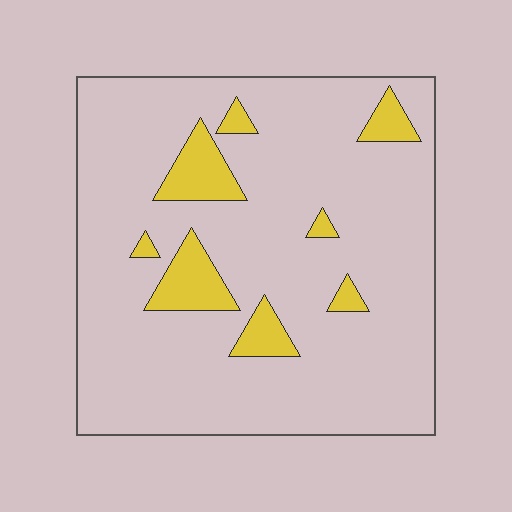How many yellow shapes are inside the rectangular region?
8.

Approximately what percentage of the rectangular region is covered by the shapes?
Approximately 10%.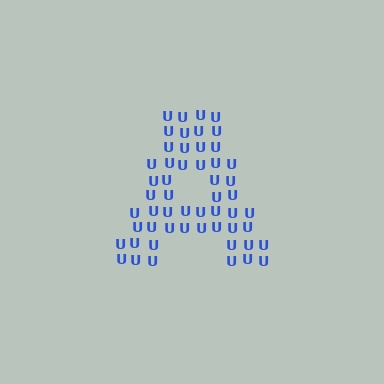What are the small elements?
The small elements are letter U's.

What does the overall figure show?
The overall figure shows the letter A.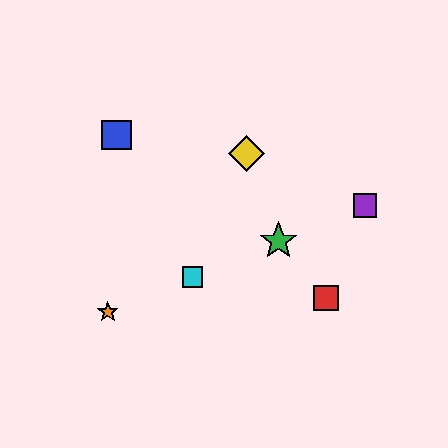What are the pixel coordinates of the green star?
The green star is at (278, 241).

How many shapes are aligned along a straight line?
4 shapes (the green star, the purple square, the orange star, the cyan square) are aligned along a straight line.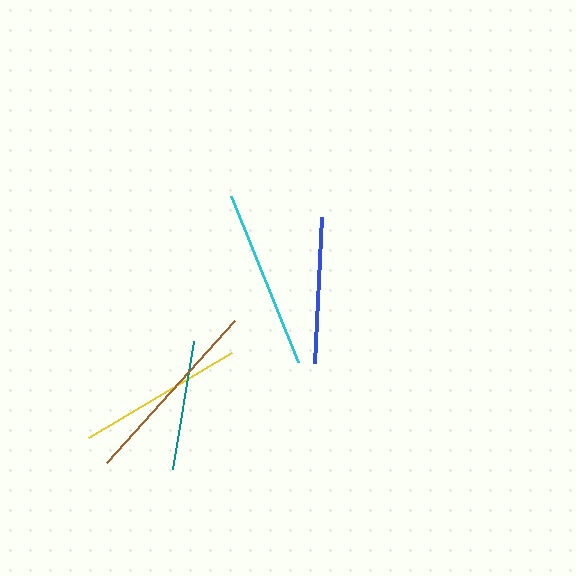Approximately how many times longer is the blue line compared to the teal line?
The blue line is approximately 1.1 times the length of the teal line.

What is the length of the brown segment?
The brown segment is approximately 191 pixels long.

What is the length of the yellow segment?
The yellow segment is approximately 167 pixels long.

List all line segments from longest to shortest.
From longest to shortest: brown, cyan, yellow, blue, teal.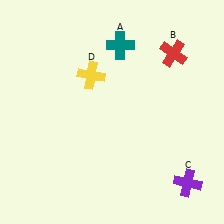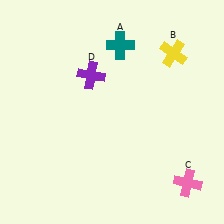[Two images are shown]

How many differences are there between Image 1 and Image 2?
There are 3 differences between the two images.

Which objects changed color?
B changed from red to yellow. C changed from purple to pink. D changed from yellow to purple.